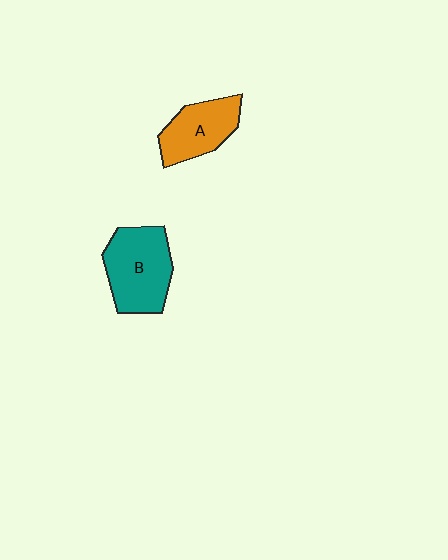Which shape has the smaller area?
Shape A (orange).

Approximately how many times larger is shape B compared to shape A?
Approximately 1.3 times.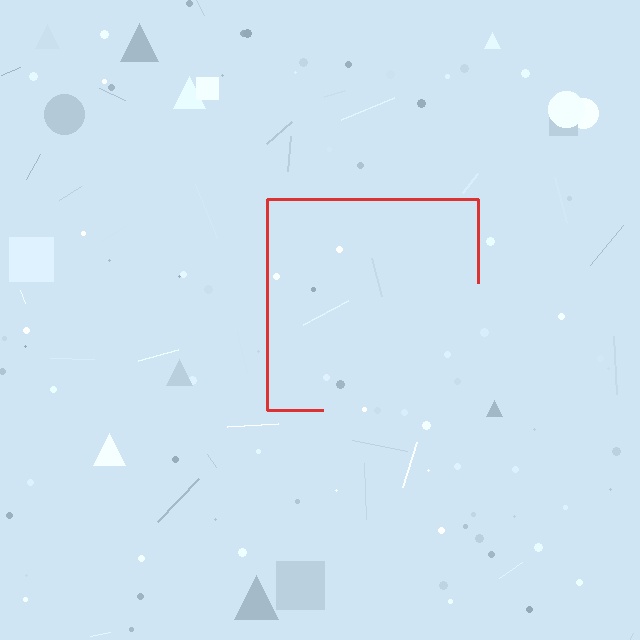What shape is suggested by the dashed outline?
The dashed outline suggests a square.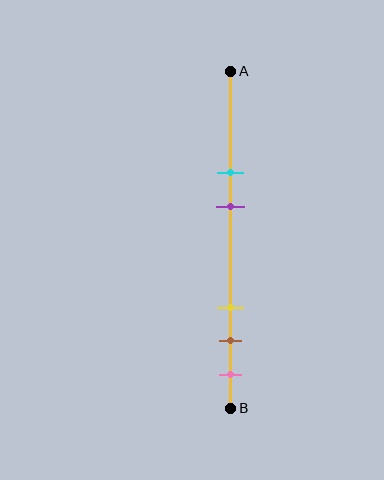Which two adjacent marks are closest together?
The brown and pink marks are the closest adjacent pair.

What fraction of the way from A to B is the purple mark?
The purple mark is approximately 40% (0.4) of the way from A to B.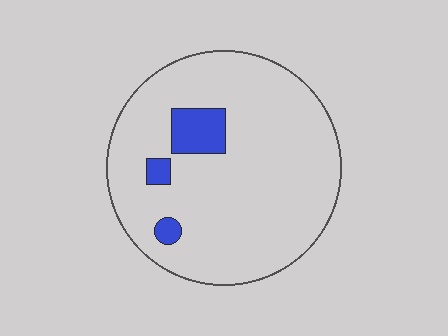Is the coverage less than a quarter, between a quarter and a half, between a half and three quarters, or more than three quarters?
Less than a quarter.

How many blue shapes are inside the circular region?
3.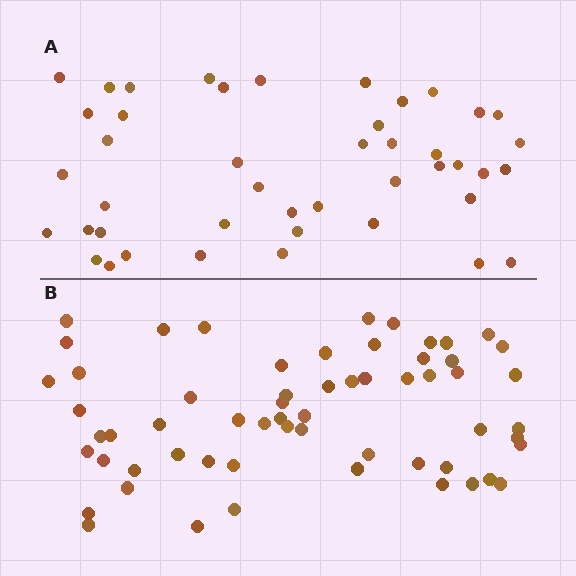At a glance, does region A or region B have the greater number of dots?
Region B (the bottom region) has more dots.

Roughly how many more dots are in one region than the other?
Region B has approximately 15 more dots than region A.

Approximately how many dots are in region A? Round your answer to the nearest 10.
About 40 dots. (The exact count is 44, which rounds to 40.)